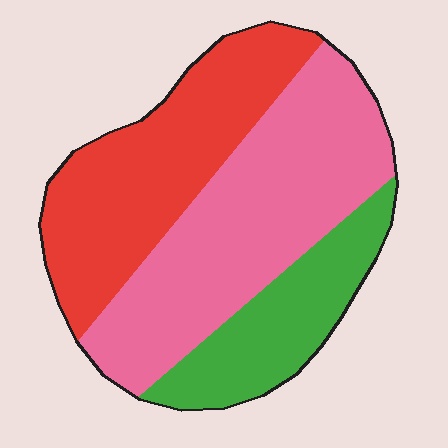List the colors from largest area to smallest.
From largest to smallest: pink, red, green.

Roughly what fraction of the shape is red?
Red takes up about one third (1/3) of the shape.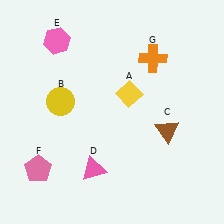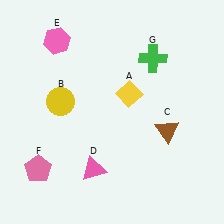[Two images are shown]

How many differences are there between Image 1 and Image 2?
There is 1 difference between the two images.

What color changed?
The cross (G) changed from orange in Image 1 to green in Image 2.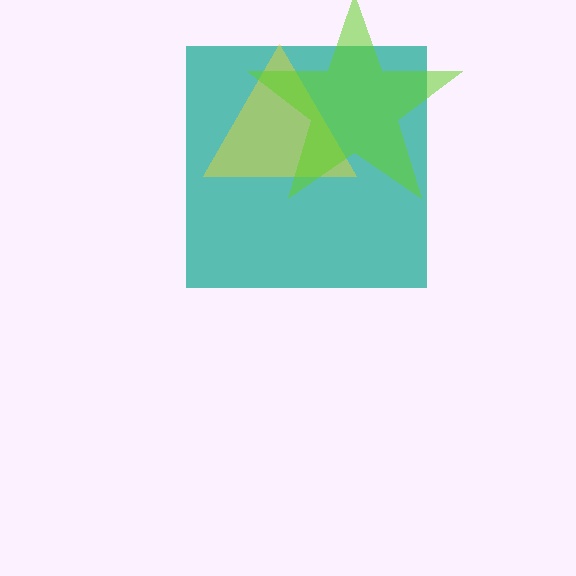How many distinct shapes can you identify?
There are 3 distinct shapes: a teal square, a yellow triangle, a lime star.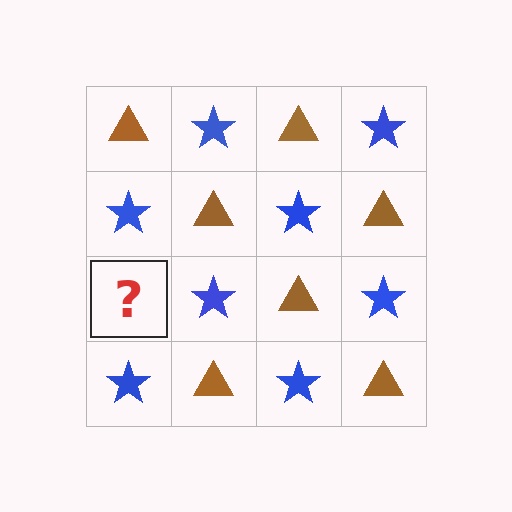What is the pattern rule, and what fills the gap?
The rule is that it alternates brown triangle and blue star in a checkerboard pattern. The gap should be filled with a brown triangle.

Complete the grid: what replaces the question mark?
The question mark should be replaced with a brown triangle.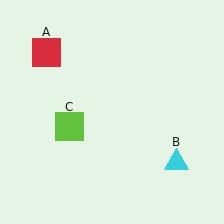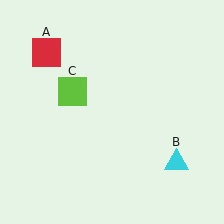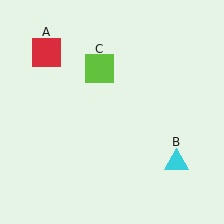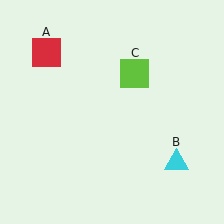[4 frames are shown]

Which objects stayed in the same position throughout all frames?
Red square (object A) and cyan triangle (object B) remained stationary.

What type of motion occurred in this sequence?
The lime square (object C) rotated clockwise around the center of the scene.